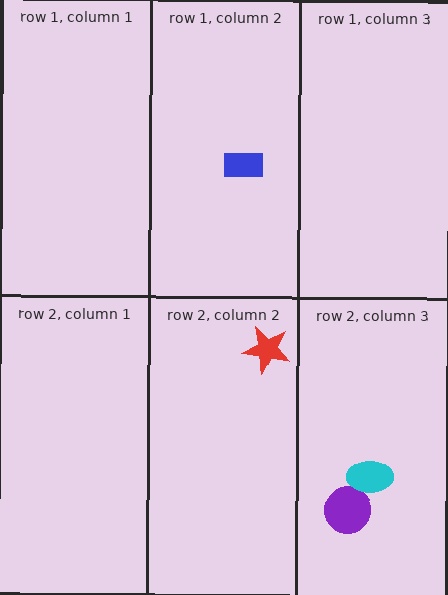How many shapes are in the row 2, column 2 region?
1.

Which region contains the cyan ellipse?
The row 2, column 3 region.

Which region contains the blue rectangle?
The row 1, column 2 region.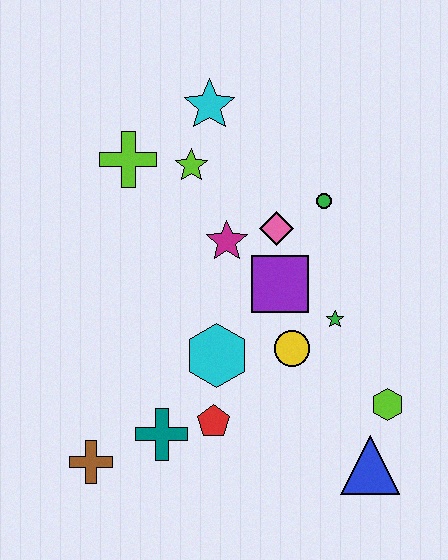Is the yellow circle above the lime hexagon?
Yes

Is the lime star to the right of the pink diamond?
No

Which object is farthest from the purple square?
The brown cross is farthest from the purple square.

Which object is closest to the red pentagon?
The teal cross is closest to the red pentagon.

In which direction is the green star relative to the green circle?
The green star is below the green circle.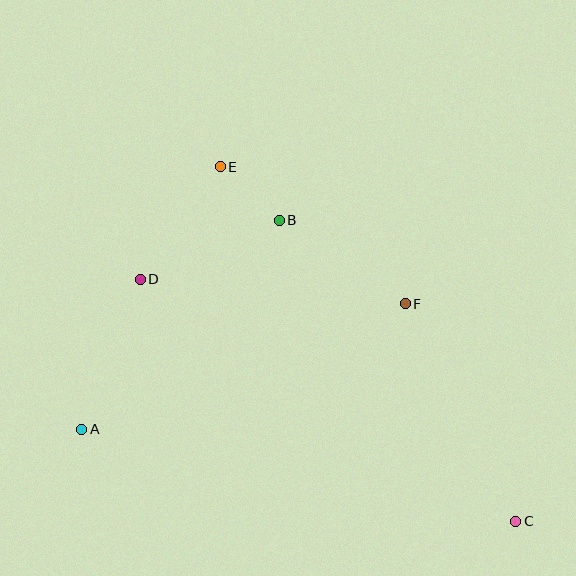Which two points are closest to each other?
Points B and E are closest to each other.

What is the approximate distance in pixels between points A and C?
The distance between A and C is approximately 444 pixels.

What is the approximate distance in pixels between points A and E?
The distance between A and E is approximately 297 pixels.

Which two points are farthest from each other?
Points C and E are farthest from each other.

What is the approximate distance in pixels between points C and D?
The distance between C and D is approximately 446 pixels.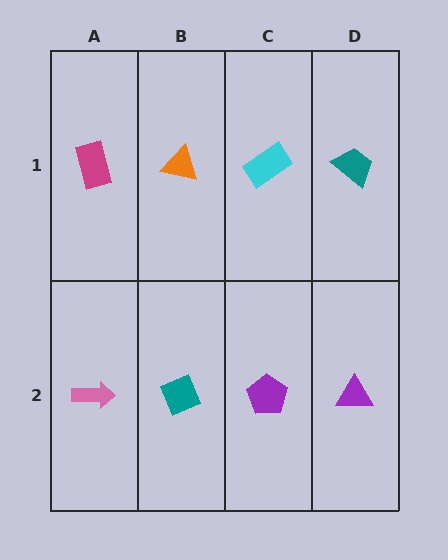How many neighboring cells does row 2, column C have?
3.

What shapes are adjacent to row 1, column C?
A purple pentagon (row 2, column C), an orange triangle (row 1, column B), a teal trapezoid (row 1, column D).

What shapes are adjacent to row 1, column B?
A teal diamond (row 2, column B), a magenta rectangle (row 1, column A), a cyan rectangle (row 1, column C).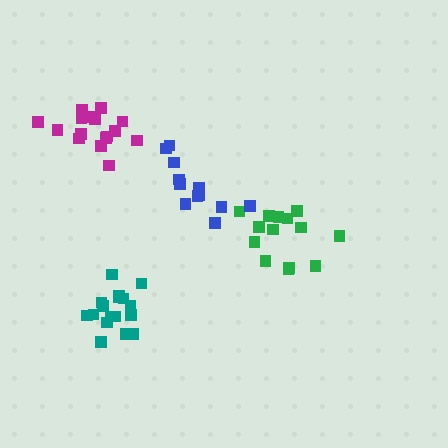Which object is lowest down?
The teal cluster is bottommost.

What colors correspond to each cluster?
The clusters are colored: green, magenta, teal, blue.